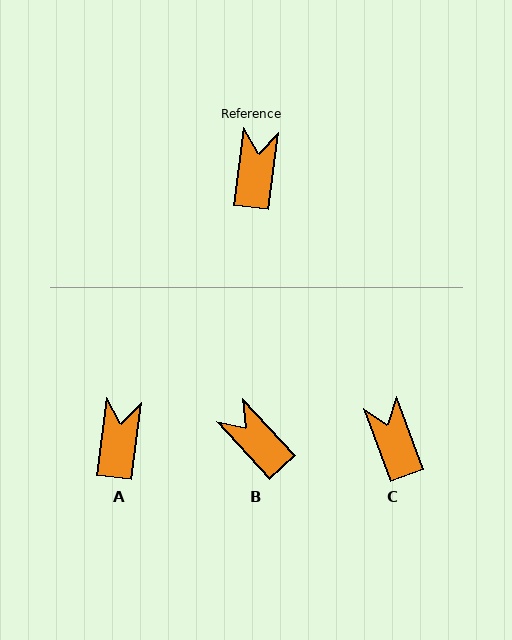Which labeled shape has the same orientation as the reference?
A.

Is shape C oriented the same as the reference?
No, it is off by about 28 degrees.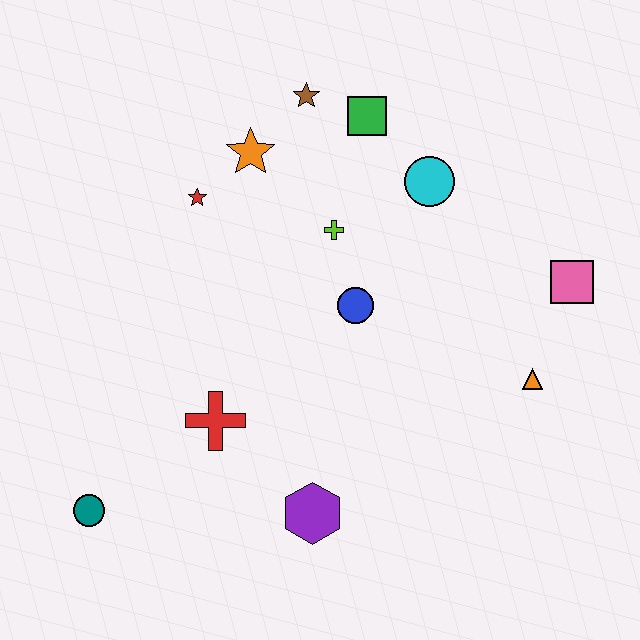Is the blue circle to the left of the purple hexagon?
No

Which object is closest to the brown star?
The green square is closest to the brown star.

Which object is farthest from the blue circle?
The teal circle is farthest from the blue circle.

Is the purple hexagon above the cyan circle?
No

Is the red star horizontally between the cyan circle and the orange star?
No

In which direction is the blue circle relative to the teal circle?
The blue circle is to the right of the teal circle.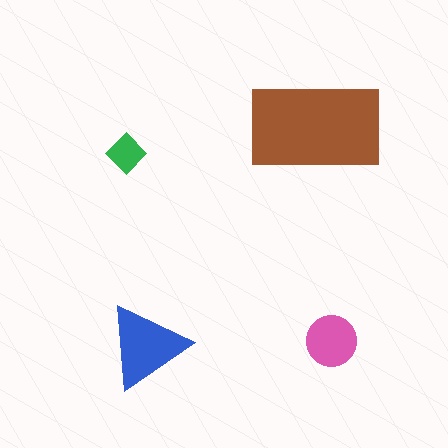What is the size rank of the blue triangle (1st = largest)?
2nd.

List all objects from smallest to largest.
The green diamond, the pink circle, the blue triangle, the brown rectangle.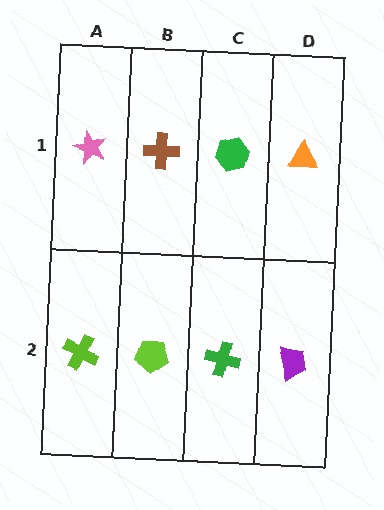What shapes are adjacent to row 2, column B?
A brown cross (row 1, column B), a lime cross (row 2, column A), a green cross (row 2, column C).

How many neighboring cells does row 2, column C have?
3.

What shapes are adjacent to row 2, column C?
A green hexagon (row 1, column C), a lime pentagon (row 2, column B), a purple trapezoid (row 2, column D).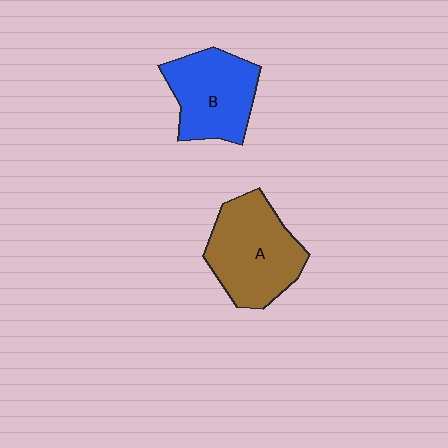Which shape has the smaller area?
Shape B (blue).